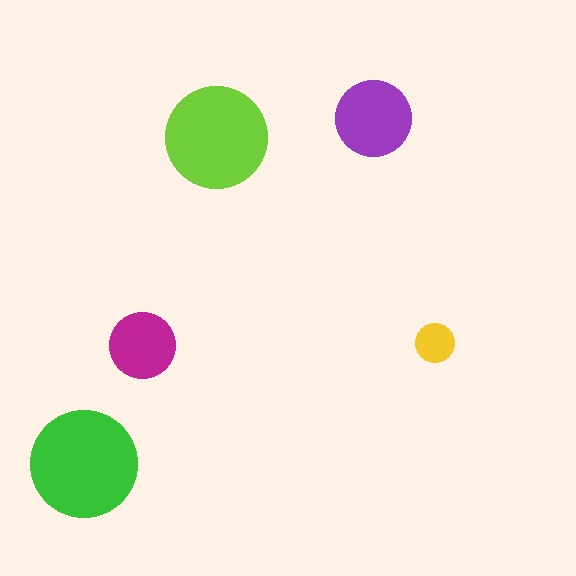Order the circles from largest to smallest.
the green one, the lime one, the purple one, the magenta one, the yellow one.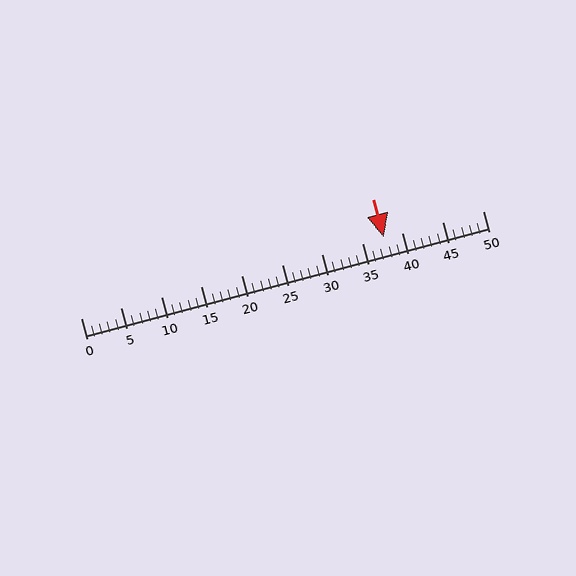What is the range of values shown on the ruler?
The ruler shows values from 0 to 50.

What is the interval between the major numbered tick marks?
The major tick marks are spaced 5 units apart.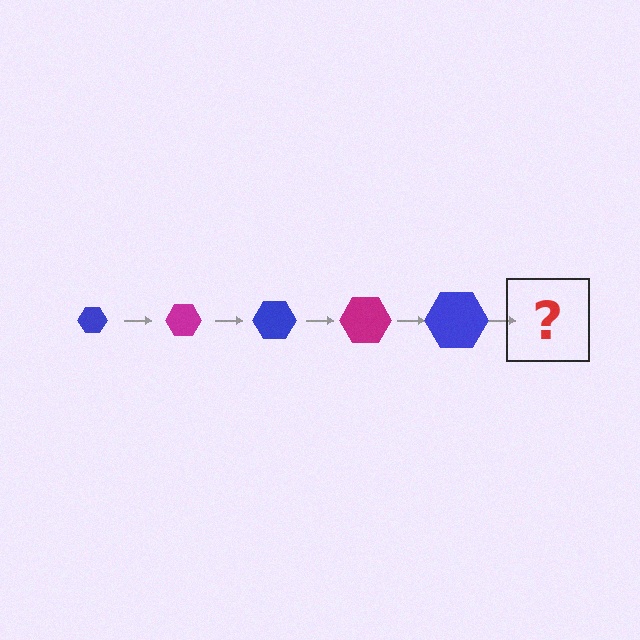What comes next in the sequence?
The next element should be a magenta hexagon, larger than the previous one.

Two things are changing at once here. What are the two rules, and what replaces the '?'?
The two rules are that the hexagon grows larger each step and the color cycles through blue and magenta. The '?' should be a magenta hexagon, larger than the previous one.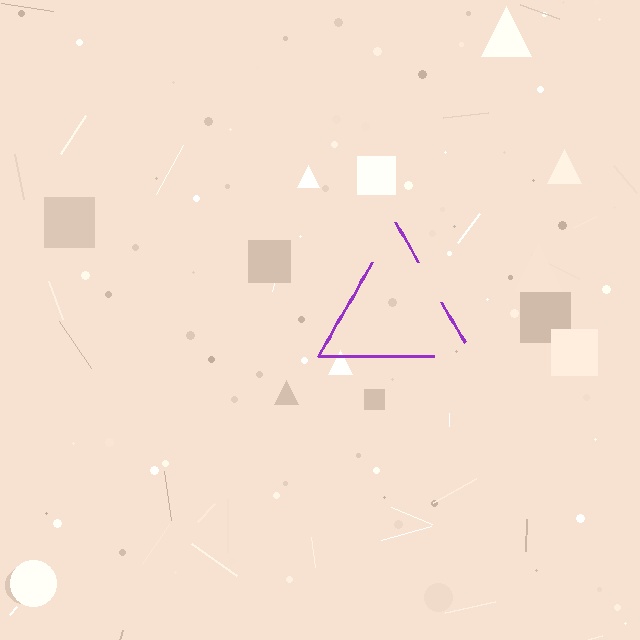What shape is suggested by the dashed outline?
The dashed outline suggests a triangle.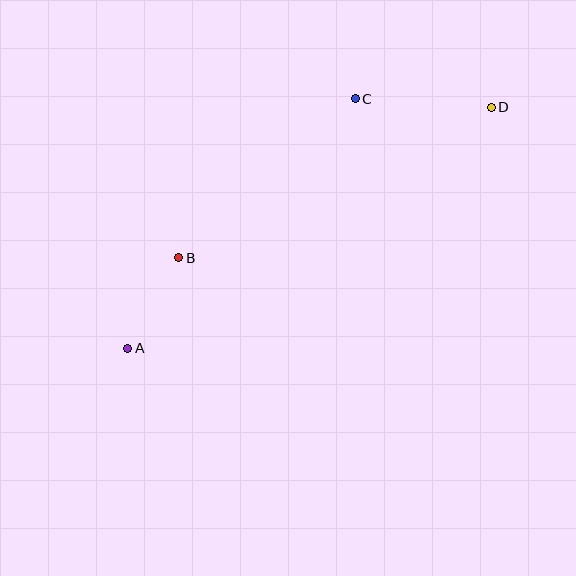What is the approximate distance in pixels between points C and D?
The distance between C and D is approximately 137 pixels.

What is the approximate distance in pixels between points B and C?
The distance between B and C is approximately 237 pixels.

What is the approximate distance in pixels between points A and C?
The distance between A and C is approximately 338 pixels.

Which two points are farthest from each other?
Points A and D are farthest from each other.